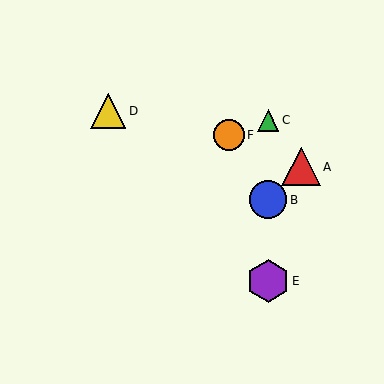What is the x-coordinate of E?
Object E is at x≈268.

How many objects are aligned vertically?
3 objects (B, C, E) are aligned vertically.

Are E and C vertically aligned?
Yes, both are at x≈268.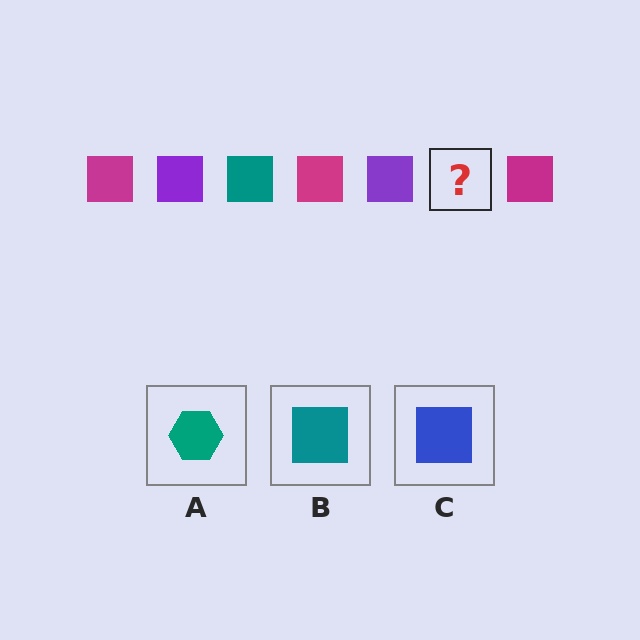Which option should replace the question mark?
Option B.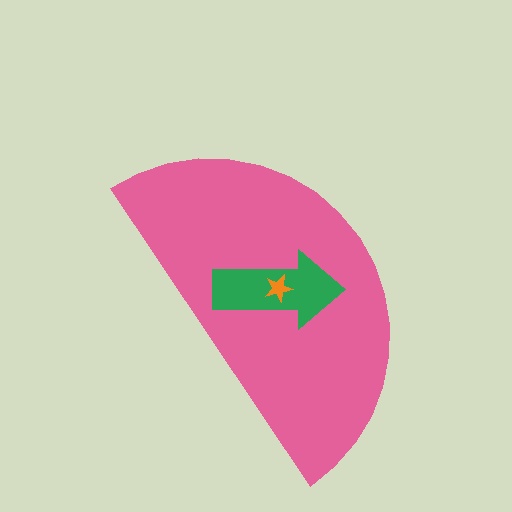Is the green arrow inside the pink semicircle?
Yes.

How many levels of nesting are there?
3.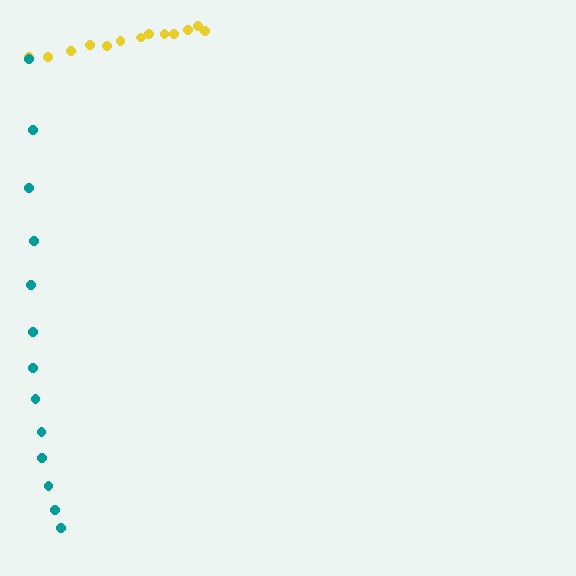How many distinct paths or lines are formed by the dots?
There are 2 distinct paths.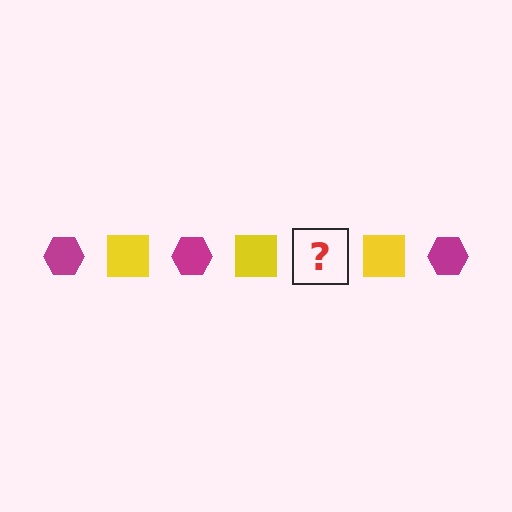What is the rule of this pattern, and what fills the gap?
The rule is that the pattern alternates between magenta hexagon and yellow square. The gap should be filled with a magenta hexagon.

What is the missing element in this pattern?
The missing element is a magenta hexagon.